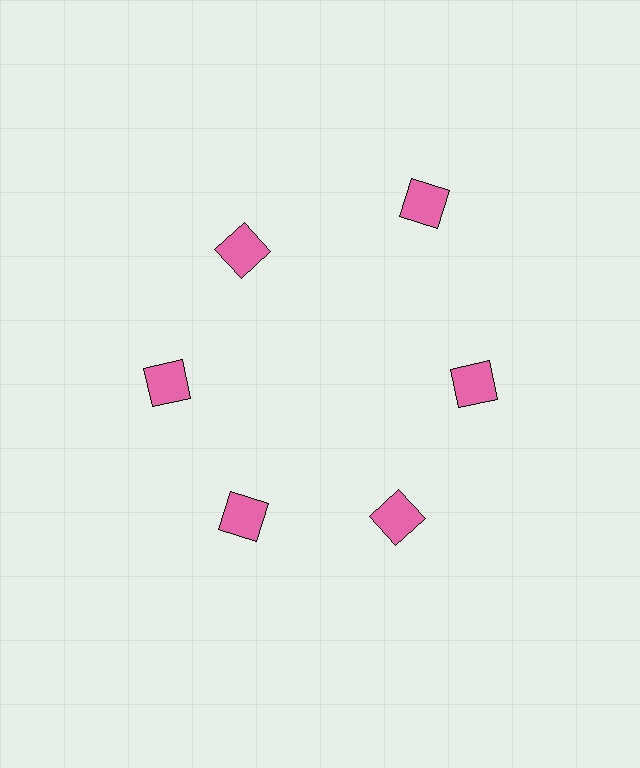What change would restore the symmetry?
The symmetry would be restored by moving it inward, back onto the ring so that all 6 squares sit at equal angles and equal distance from the center.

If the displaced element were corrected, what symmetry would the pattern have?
It would have 6-fold rotational symmetry — the pattern would map onto itself every 60 degrees.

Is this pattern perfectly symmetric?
No. The 6 pink squares are arranged in a ring, but one element near the 1 o'clock position is pushed outward from the center, breaking the 6-fold rotational symmetry.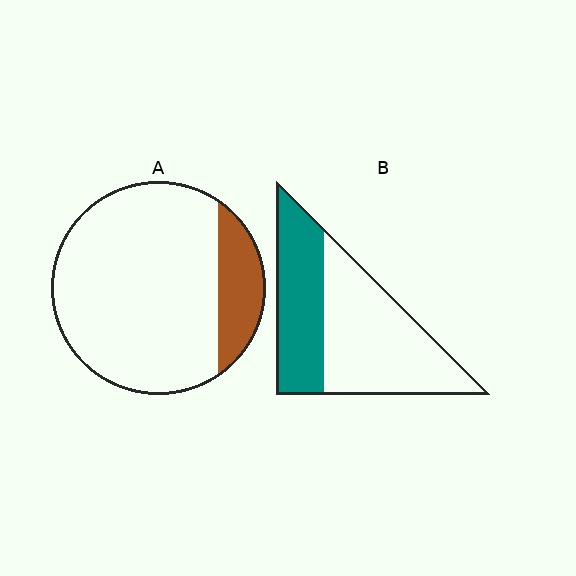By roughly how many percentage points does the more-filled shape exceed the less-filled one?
By roughly 25 percentage points (B over A).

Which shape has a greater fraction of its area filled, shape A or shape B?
Shape B.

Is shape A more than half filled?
No.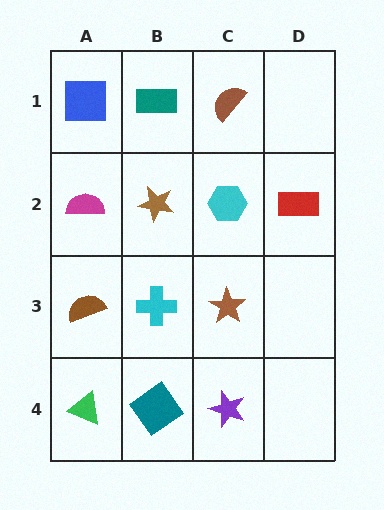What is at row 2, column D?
A red rectangle.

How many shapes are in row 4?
3 shapes.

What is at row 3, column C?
A brown star.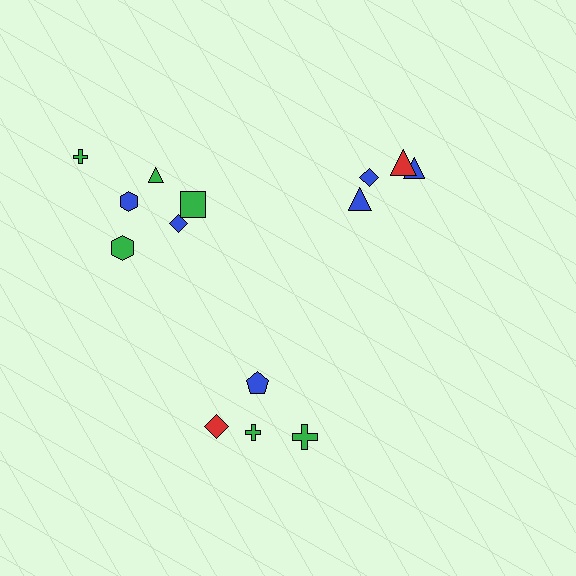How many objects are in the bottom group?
There are 4 objects.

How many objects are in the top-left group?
There are 6 objects.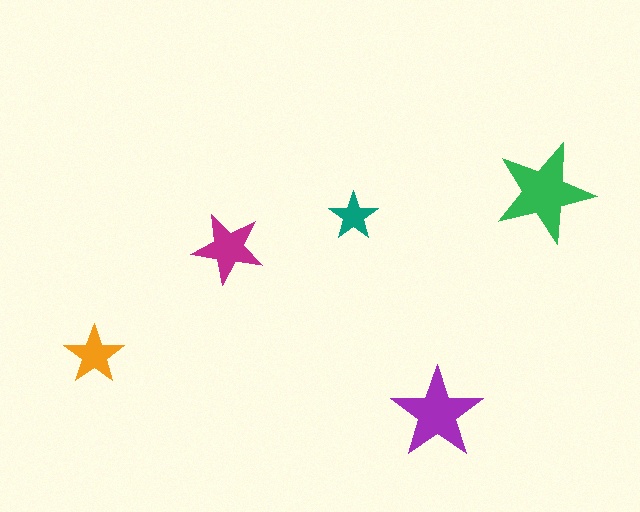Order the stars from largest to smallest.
the green one, the purple one, the magenta one, the orange one, the teal one.